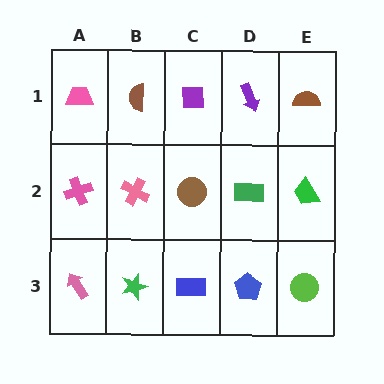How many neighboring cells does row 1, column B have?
3.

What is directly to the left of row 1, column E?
A purple arrow.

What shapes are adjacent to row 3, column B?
A pink cross (row 2, column B), a pink arrow (row 3, column A), a blue rectangle (row 3, column C).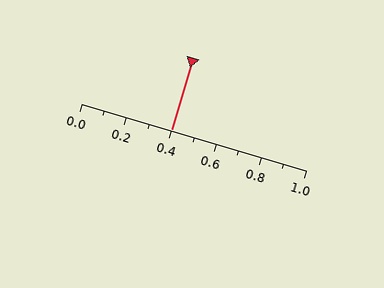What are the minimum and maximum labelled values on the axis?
The axis runs from 0.0 to 1.0.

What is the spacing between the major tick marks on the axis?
The major ticks are spaced 0.2 apart.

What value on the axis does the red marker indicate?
The marker indicates approximately 0.4.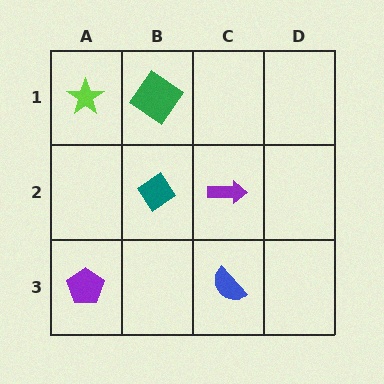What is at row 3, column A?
A purple pentagon.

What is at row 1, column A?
A lime star.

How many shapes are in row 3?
2 shapes.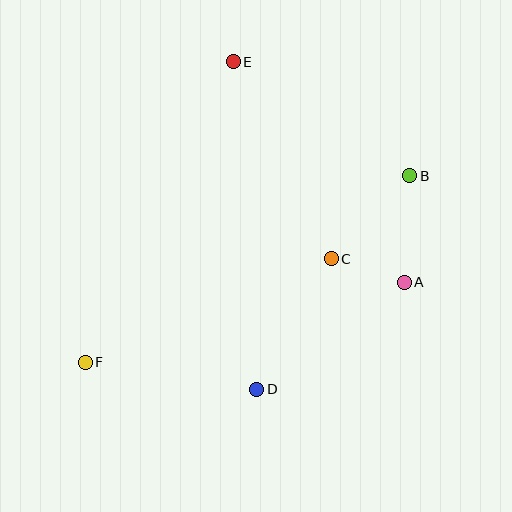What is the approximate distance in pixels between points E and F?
The distance between E and F is approximately 335 pixels.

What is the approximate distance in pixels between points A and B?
The distance between A and B is approximately 107 pixels.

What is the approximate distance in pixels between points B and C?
The distance between B and C is approximately 114 pixels.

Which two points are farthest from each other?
Points B and F are farthest from each other.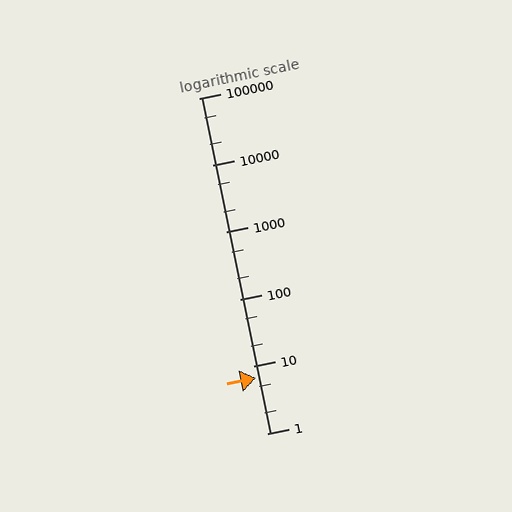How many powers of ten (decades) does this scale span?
The scale spans 5 decades, from 1 to 100000.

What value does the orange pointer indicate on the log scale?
The pointer indicates approximately 6.8.